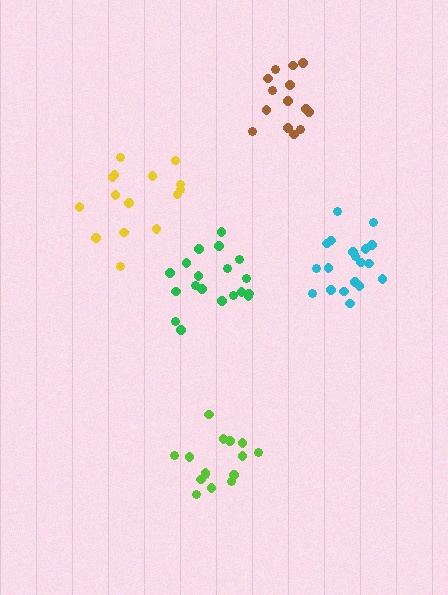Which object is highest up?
The brown cluster is topmost.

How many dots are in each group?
Group 1: 19 dots, Group 2: 14 dots, Group 3: 15 dots, Group 4: 15 dots, Group 5: 19 dots (82 total).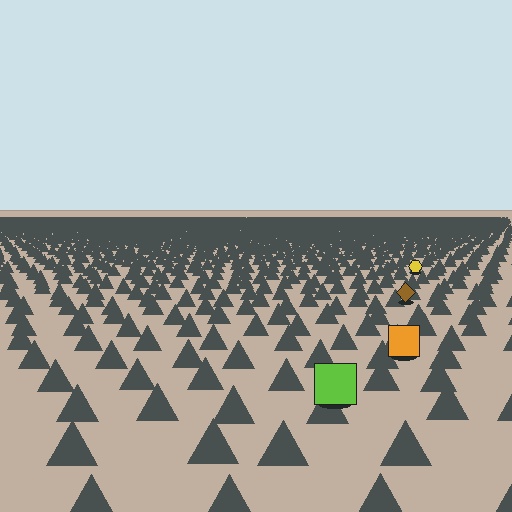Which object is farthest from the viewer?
The yellow hexagon is farthest from the viewer. It appears smaller and the ground texture around it is denser.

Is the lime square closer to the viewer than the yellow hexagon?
Yes. The lime square is closer — you can tell from the texture gradient: the ground texture is coarser near it.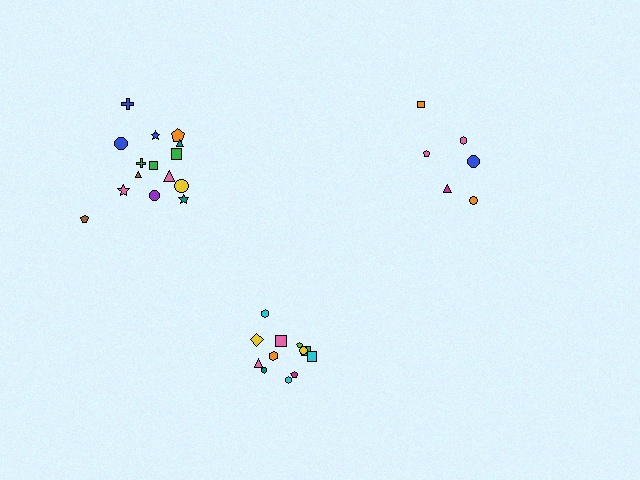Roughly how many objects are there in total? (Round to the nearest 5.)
Roughly 35 objects in total.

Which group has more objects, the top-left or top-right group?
The top-left group.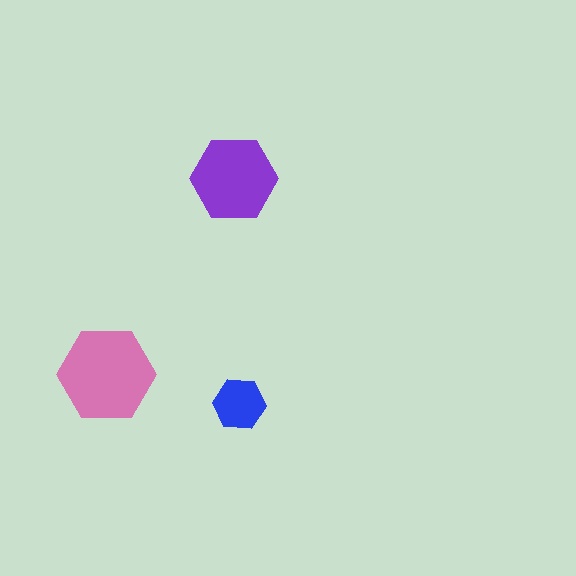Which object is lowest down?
The blue hexagon is bottommost.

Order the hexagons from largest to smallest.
the pink one, the purple one, the blue one.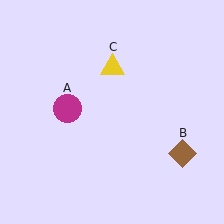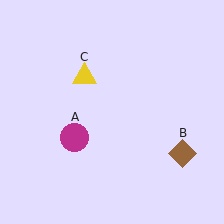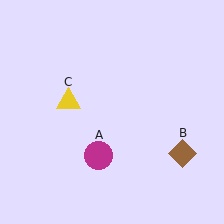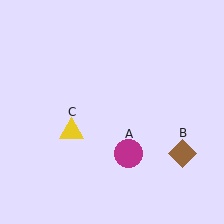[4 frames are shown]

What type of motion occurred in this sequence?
The magenta circle (object A), yellow triangle (object C) rotated counterclockwise around the center of the scene.